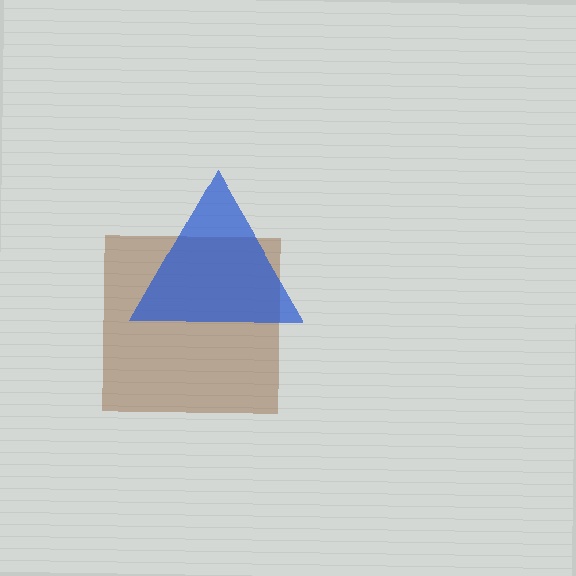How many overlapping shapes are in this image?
There are 2 overlapping shapes in the image.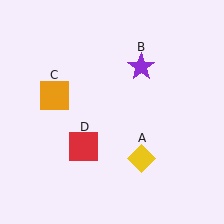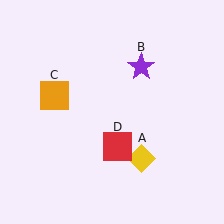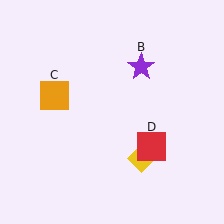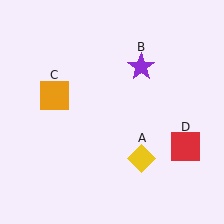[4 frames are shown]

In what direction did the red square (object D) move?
The red square (object D) moved right.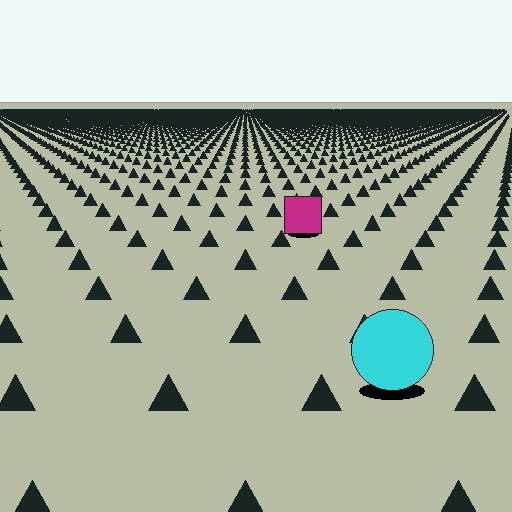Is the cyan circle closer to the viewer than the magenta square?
Yes. The cyan circle is closer — you can tell from the texture gradient: the ground texture is coarser near it.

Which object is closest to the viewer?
The cyan circle is closest. The texture marks near it are larger and more spread out.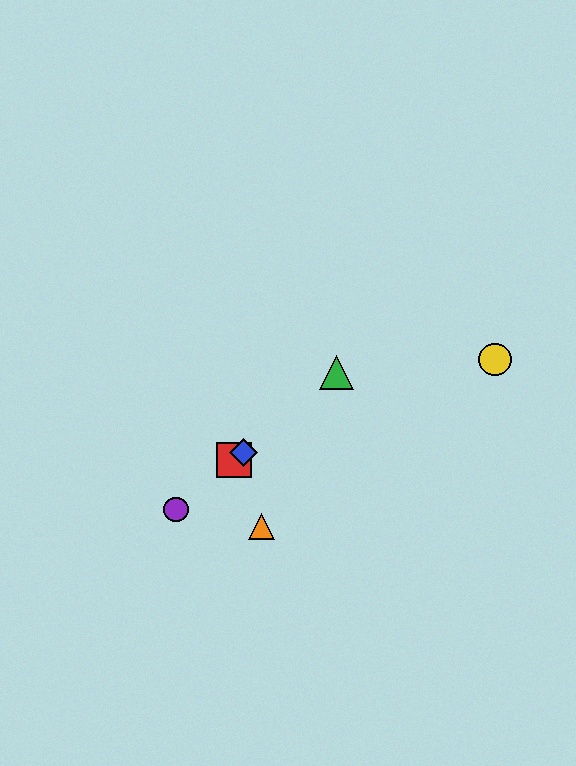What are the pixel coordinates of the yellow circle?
The yellow circle is at (495, 360).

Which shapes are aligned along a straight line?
The red square, the blue diamond, the green triangle, the purple circle are aligned along a straight line.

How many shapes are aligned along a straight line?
4 shapes (the red square, the blue diamond, the green triangle, the purple circle) are aligned along a straight line.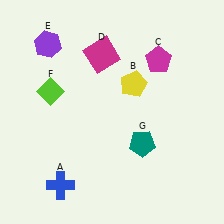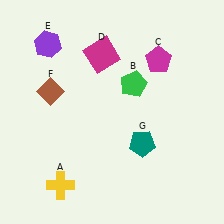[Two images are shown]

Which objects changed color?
A changed from blue to yellow. B changed from yellow to green. F changed from lime to brown.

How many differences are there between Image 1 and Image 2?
There are 3 differences between the two images.